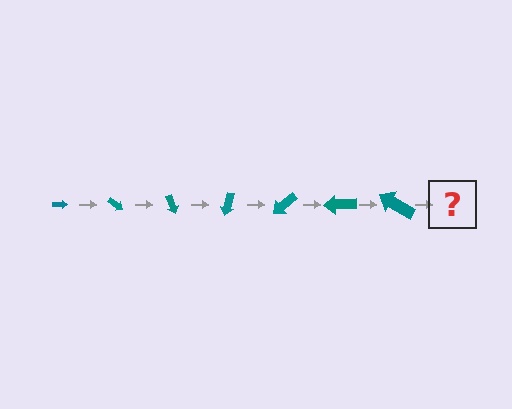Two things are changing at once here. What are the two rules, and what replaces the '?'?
The two rules are that the arrow grows larger each step and it rotates 35 degrees each step. The '?' should be an arrow, larger than the previous one and rotated 245 degrees from the start.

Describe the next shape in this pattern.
It should be an arrow, larger than the previous one and rotated 245 degrees from the start.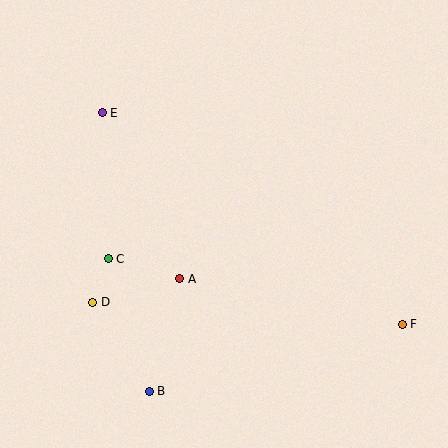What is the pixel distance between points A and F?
The distance between A and F is 227 pixels.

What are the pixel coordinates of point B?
Point B is at (149, 391).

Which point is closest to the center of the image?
Point A at (180, 279) is closest to the center.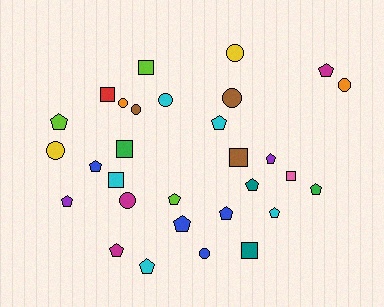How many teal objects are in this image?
There are 2 teal objects.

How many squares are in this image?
There are 7 squares.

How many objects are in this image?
There are 30 objects.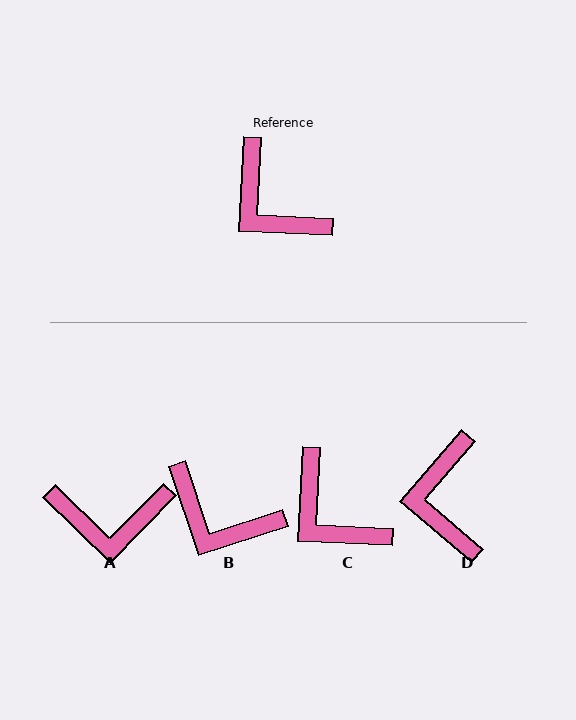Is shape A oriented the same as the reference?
No, it is off by about 49 degrees.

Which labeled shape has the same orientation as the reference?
C.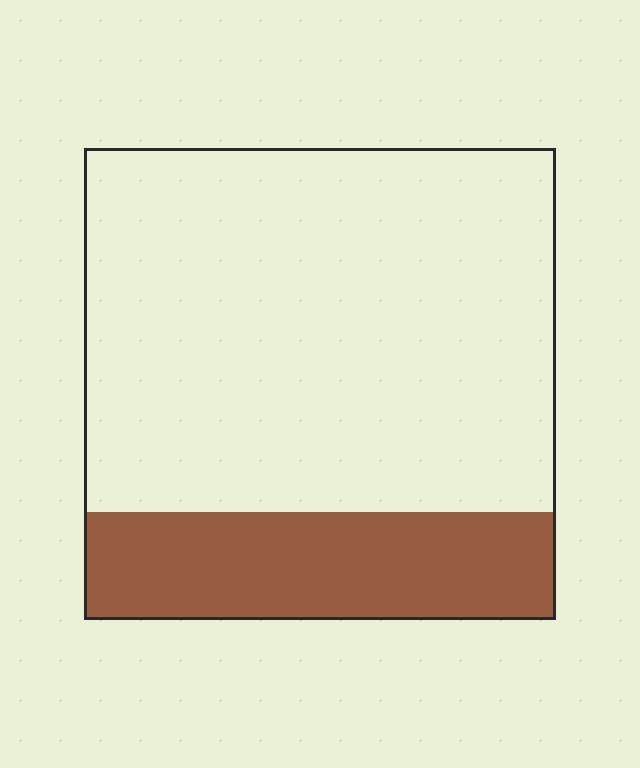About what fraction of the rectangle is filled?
About one quarter (1/4).